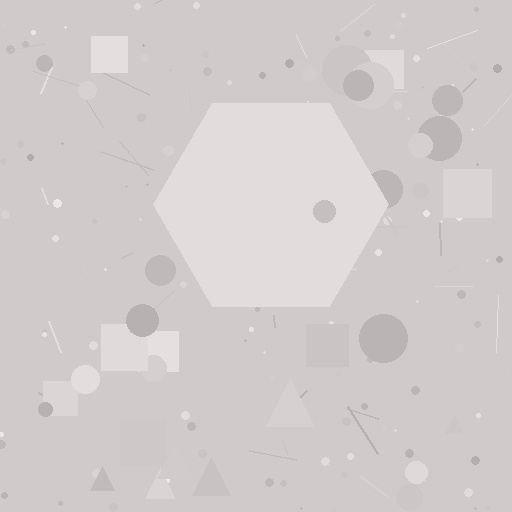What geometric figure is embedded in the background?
A hexagon is embedded in the background.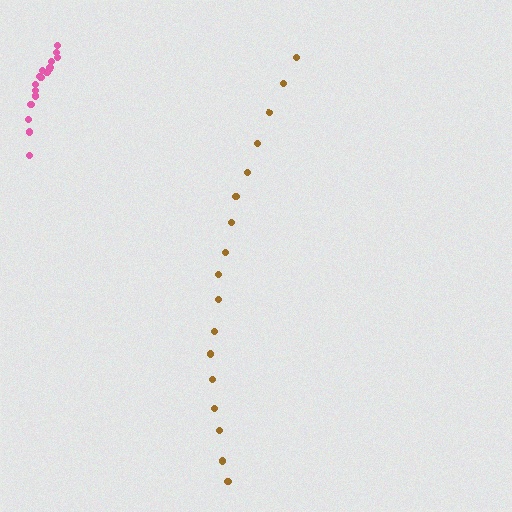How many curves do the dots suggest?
There are 2 distinct paths.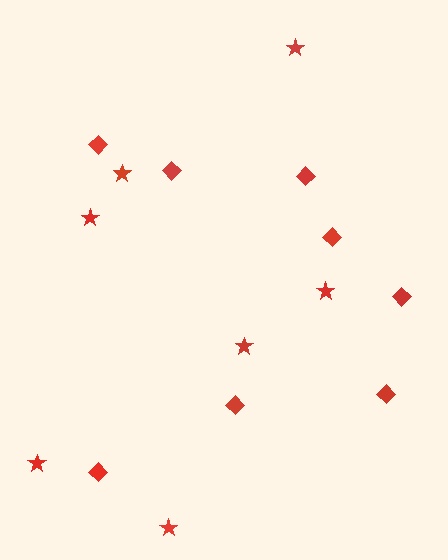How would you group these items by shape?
There are 2 groups: one group of diamonds (8) and one group of stars (7).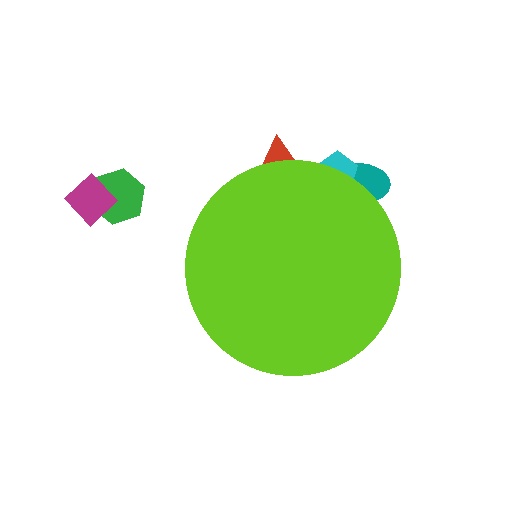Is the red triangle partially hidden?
Yes, the red triangle is partially hidden behind the lime circle.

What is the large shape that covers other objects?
A lime circle.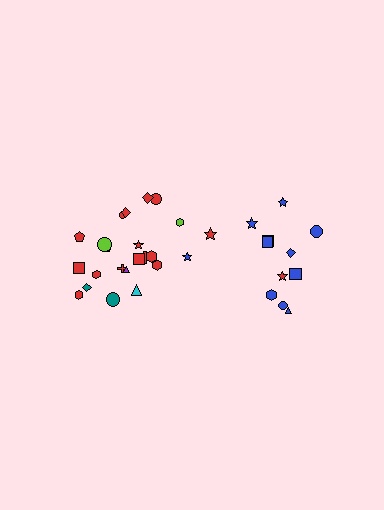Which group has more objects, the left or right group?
The left group.